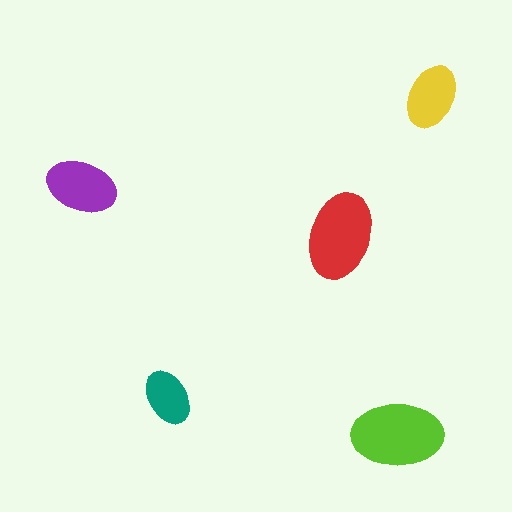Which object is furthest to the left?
The purple ellipse is leftmost.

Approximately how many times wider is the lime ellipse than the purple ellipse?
About 1.5 times wider.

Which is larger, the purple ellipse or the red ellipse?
The red one.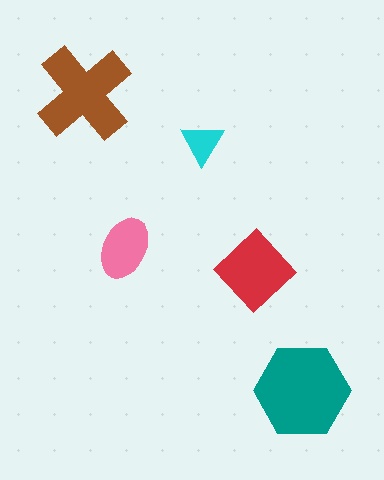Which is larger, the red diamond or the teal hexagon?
The teal hexagon.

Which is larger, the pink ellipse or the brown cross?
The brown cross.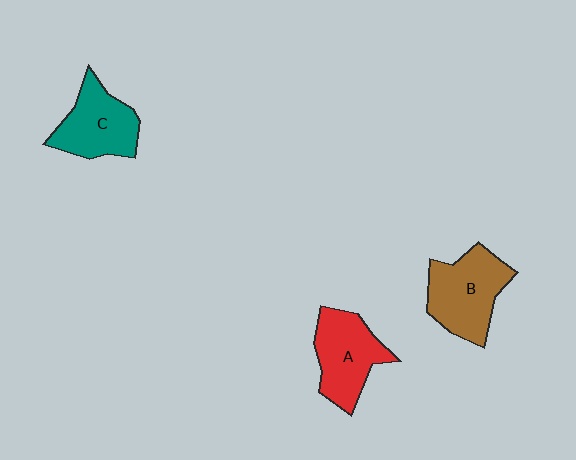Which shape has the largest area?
Shape B (brown).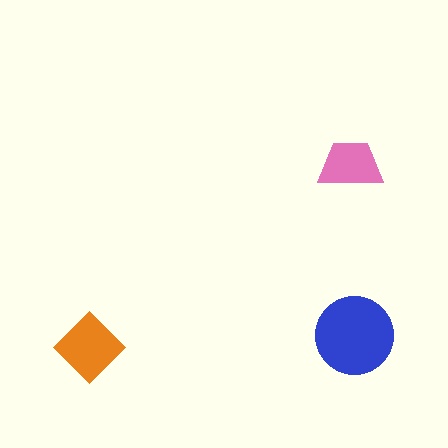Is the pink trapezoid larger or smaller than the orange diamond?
Smaller.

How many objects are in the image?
There are 3 objects in the image.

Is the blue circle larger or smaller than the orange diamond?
Larger.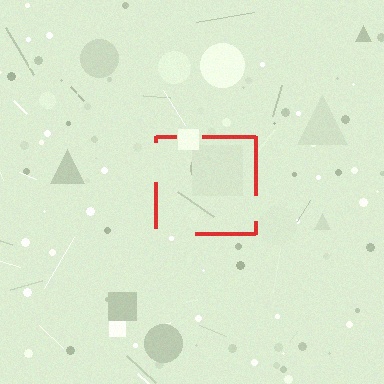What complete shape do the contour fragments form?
The contour fragments form a square.